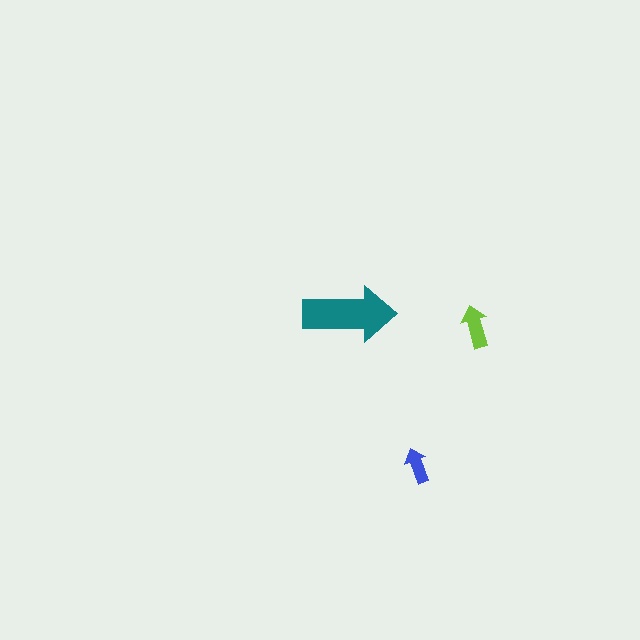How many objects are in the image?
There are 3 objects in the image.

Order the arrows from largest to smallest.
the teal one, the lime one, the blue one.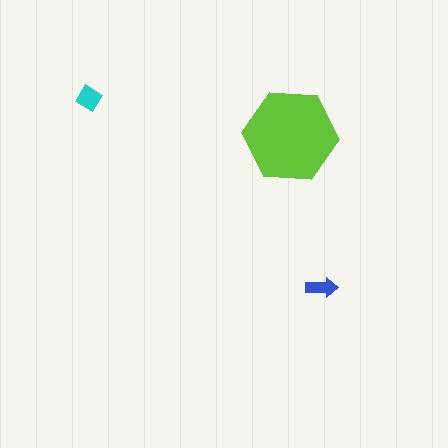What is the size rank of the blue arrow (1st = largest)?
3rd.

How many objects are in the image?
There are 3 objects in the image.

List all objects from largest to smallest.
The lime hexagon, the cyan diamond, the blue arrow.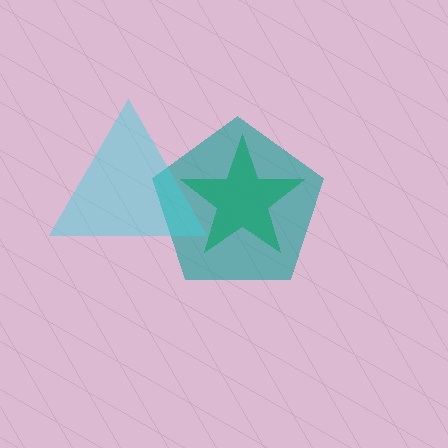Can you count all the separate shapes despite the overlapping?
Yes, there are 3 separate shapes.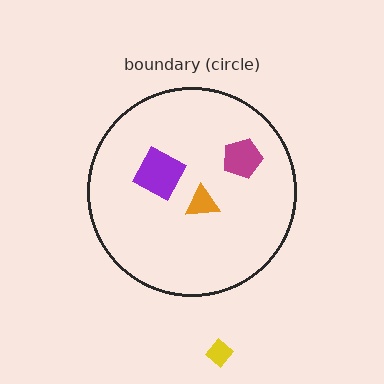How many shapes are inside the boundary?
3 inside, 1 outside.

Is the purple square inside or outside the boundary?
Inside.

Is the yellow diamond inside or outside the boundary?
Outside.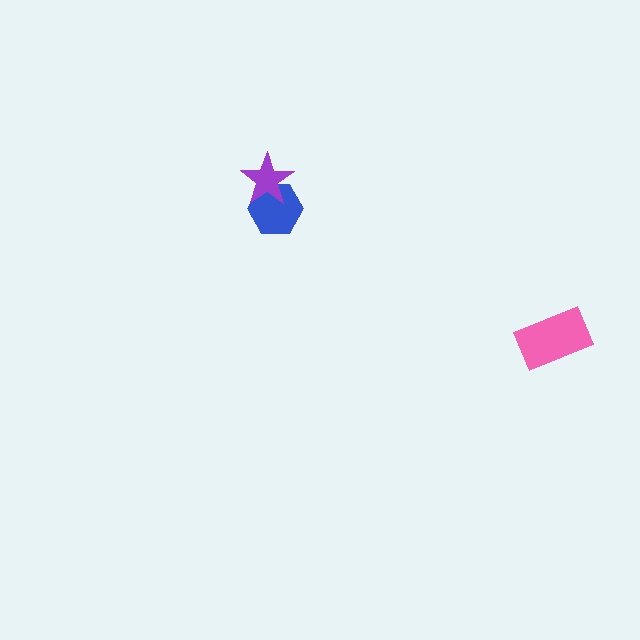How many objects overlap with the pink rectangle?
0 objects overlap with the pink rectangle.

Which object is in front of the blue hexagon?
The purple star is in front of the blue hexagon.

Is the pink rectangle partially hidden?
No, no other shape covers it.